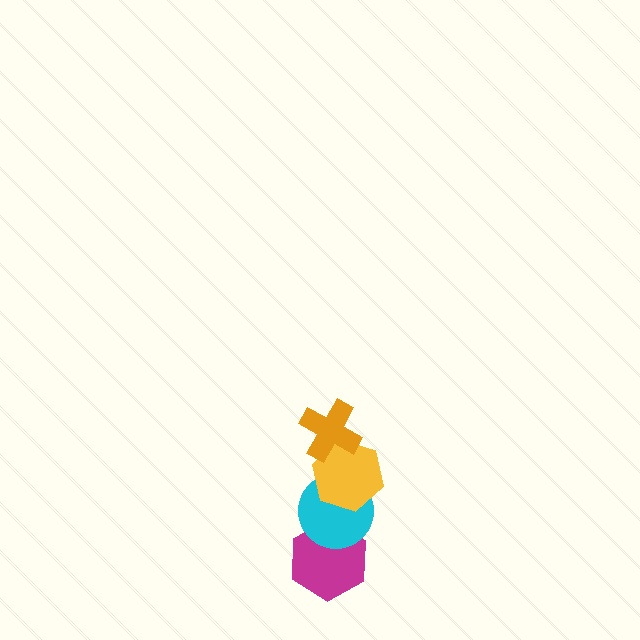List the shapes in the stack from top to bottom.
From top to bottom: the orange cross, the yellow hexagon, the cyan circle, the magenta hexagon.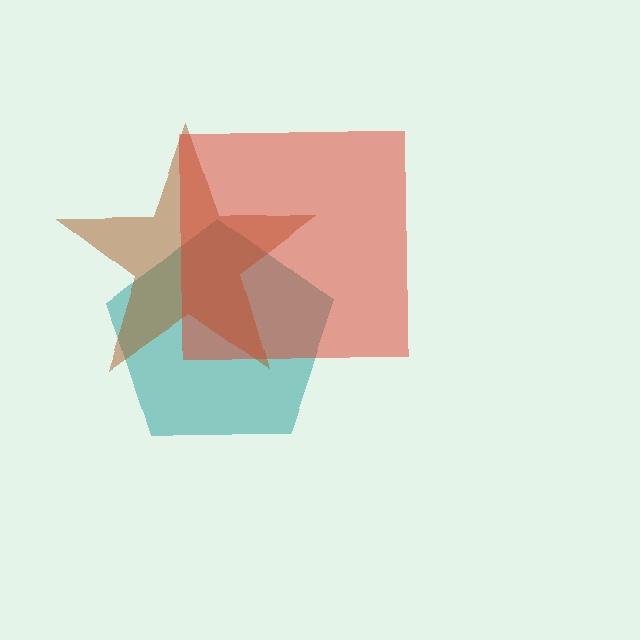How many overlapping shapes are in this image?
There are 3 overlapping shapes in the image.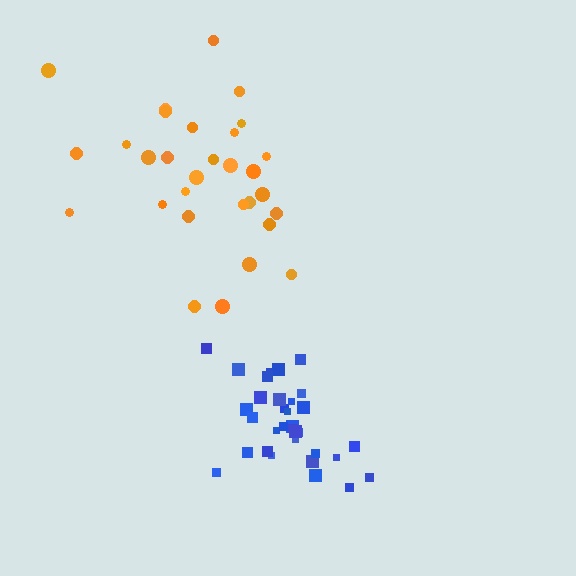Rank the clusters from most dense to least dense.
blue, orange.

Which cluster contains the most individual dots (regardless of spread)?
Blue (35).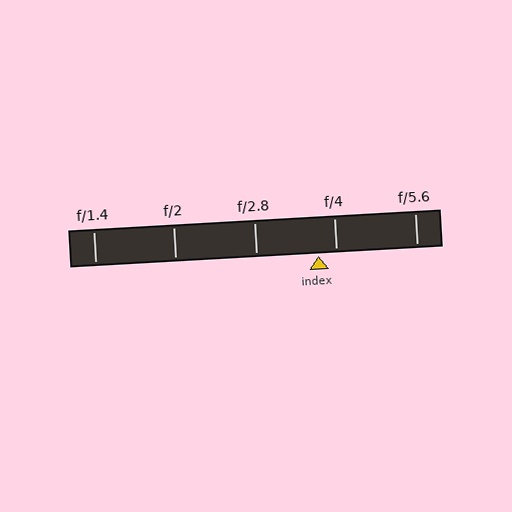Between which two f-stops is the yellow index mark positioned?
The index mark is between f/2.8 and f/4.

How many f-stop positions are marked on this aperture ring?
There are 5 f-stop positions marked.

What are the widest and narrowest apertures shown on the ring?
The widest aperture shown is f/1.4 and the narrowest is f/5.6.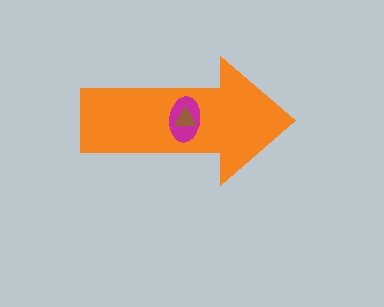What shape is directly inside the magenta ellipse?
The brown triangle.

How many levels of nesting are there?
3.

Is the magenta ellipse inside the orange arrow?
Yes.